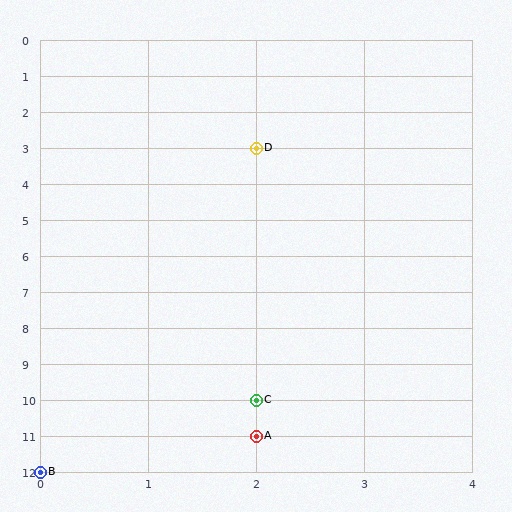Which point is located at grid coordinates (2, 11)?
Point A is at (2, 11).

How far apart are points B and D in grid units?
Points B and D are 2 columns and 9 rows apart (about 9.2 grid units diagonally).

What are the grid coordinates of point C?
Point C is at grid coordinates (2, 10).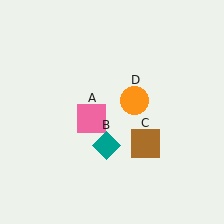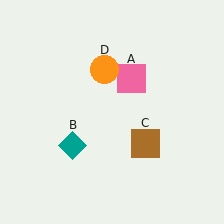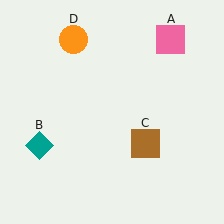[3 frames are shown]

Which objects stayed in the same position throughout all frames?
Brown square (object C) remained stationary.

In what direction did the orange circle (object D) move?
The orange circle (object D) moved up and to the left.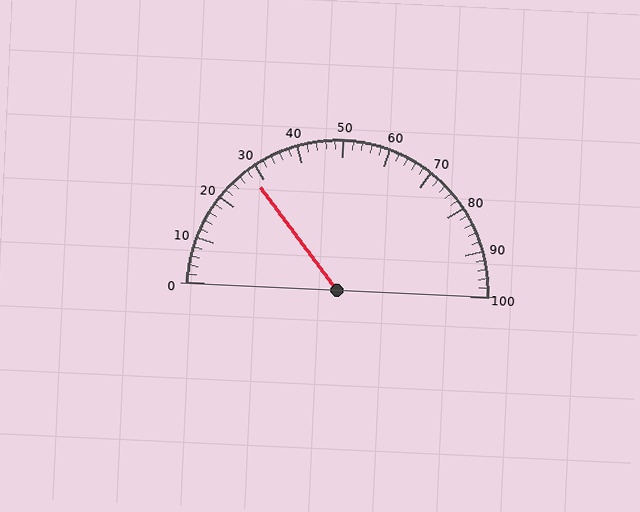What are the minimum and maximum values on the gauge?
The gauge ranges from 0 to 100.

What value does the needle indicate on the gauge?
The needle indicates approximately 28.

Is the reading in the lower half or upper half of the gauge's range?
The reading is in the lower half of the range (0 to 100).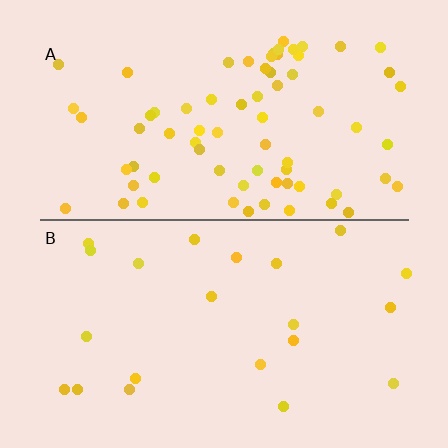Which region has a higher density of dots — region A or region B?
A (the top).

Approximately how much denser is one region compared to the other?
Approximately 3.3× — region A over region B.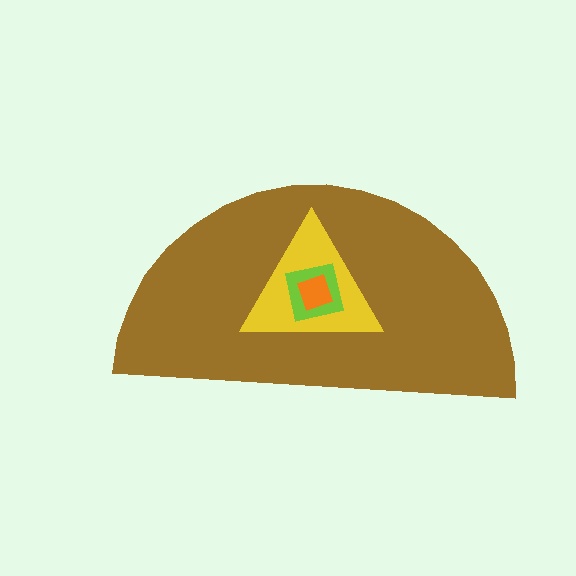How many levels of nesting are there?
4.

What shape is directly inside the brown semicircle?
The yellow triangle.